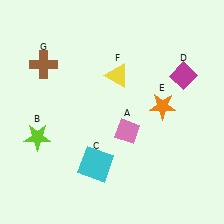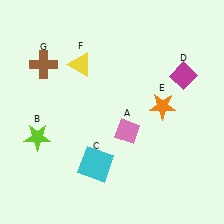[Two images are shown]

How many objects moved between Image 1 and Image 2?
1 object moved between the two images.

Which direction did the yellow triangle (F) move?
The yellow triangle (F) moved left.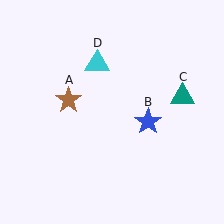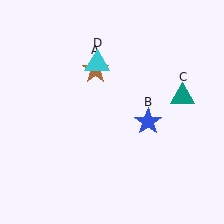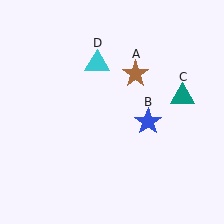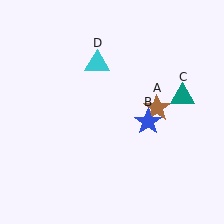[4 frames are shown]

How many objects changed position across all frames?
1 object changed position: brown star (object A).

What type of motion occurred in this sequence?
The brown star (object A) rotated clockwise around the center of the scene.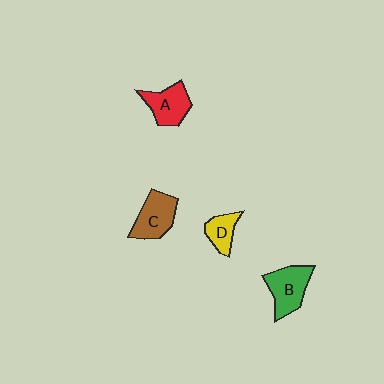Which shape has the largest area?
Shape B (green).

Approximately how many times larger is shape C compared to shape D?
Approximately 1.6 times.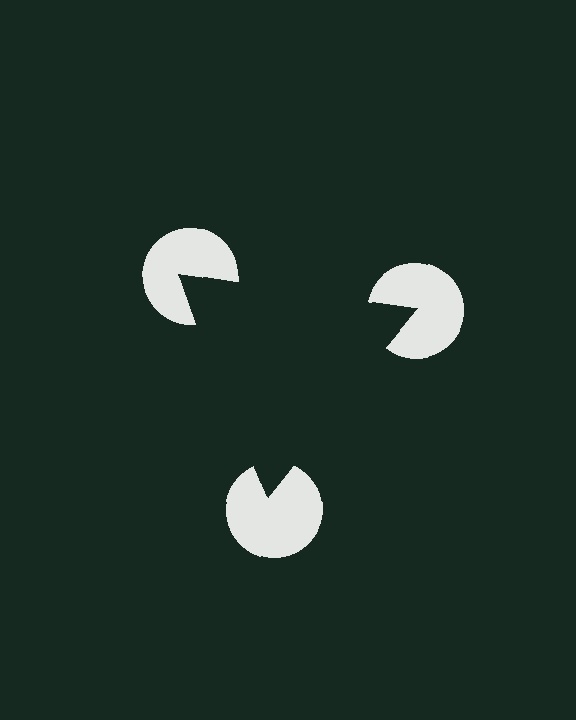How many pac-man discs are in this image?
There are 3 — one at each vertex of the illusory triangle.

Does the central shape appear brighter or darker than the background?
It typically appears slightly darker than the background, even though no actual brightness change is drawn.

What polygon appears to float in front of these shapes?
An illusory triangle — its edges are inferred from the aligned wedge cuts in the pac-man discs, not physically drawn.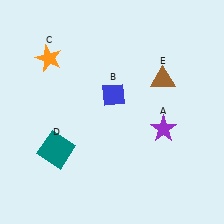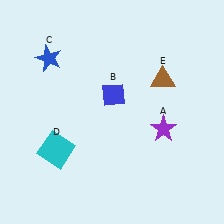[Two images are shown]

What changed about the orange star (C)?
In Image 1, C is orange. In Image 2, it changed to blue.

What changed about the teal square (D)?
In Image 1, D is teal. In Image 2, it changed to cyan.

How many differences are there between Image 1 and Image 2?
There are 2 differences between the two images.